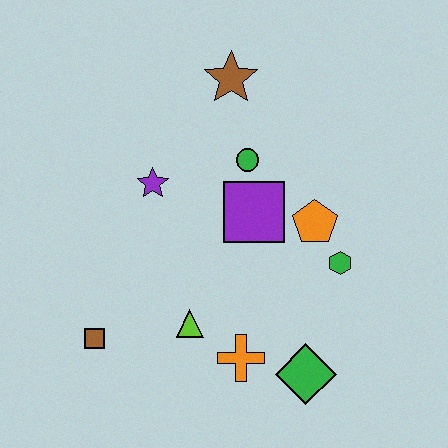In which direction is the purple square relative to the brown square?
The purple square is to the right of the brown square.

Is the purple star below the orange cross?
No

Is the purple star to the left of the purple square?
Yes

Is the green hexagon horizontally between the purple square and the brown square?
No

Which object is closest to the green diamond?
The orange cross is closest to the green diamond.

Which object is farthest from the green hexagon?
The brown square is farthest from the green hexagon.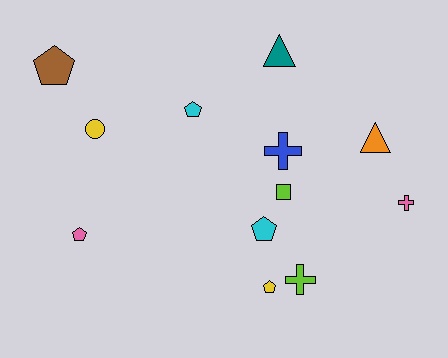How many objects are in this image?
There are 12 objects.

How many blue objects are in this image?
There is 1 blue object.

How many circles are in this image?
There is 1 circle.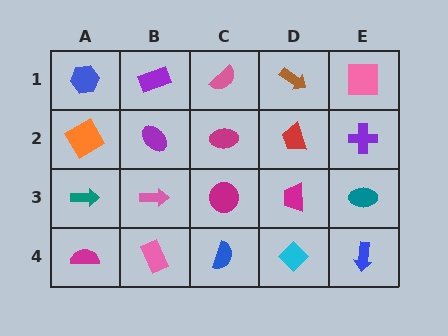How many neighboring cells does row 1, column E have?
2.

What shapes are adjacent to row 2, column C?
A pink semicircle (row 1, column C), a magenta circle (row 3, column C), a purple ellipse (row 2, column B), a red trapezoid (row 2, column D).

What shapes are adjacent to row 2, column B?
A purple rectangle (row 1, column B), a pink arrow (row 3, column B), an orange diamond (row 2, column A), a magenta ellipse (row 2, column C).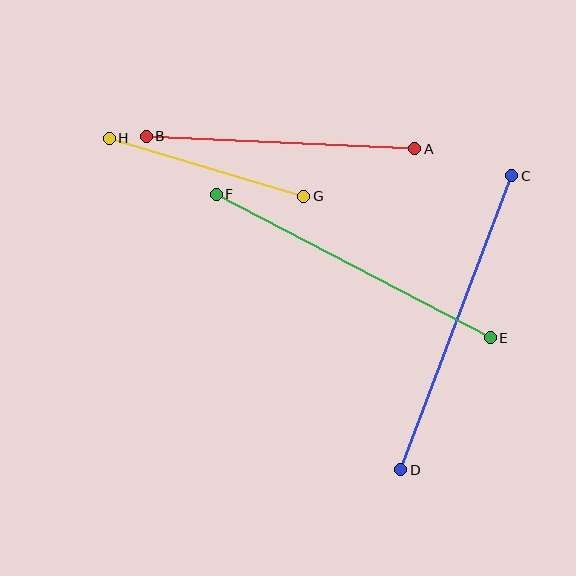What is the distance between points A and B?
The distance is approximately 269 pixels.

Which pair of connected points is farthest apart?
Points C and D are farthest apart.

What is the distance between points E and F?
The distance is approximately 309 pixels.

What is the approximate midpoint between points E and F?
The midpoint is at approximately (353, 266) pixels.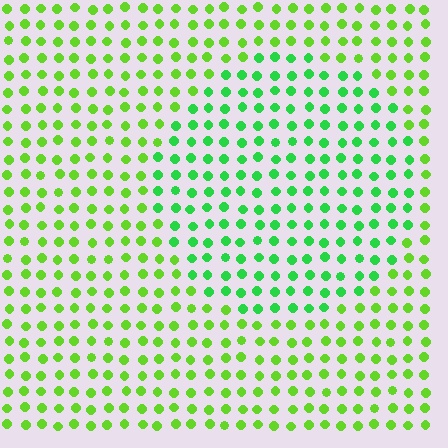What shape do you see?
I see a circle.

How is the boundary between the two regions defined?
The boundary is defined purely by a slight shift in hue (about 31 degrees). Spacing, size, and orientation are identical on both sides.